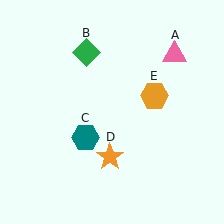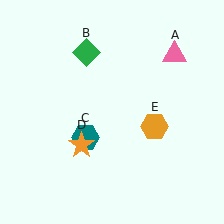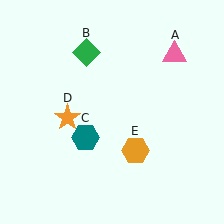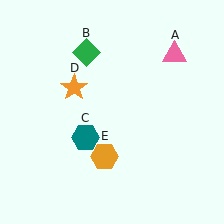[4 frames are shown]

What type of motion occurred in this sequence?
The orange star (object D), orange hexagon (object E) rotated clockwise around the center of the scene.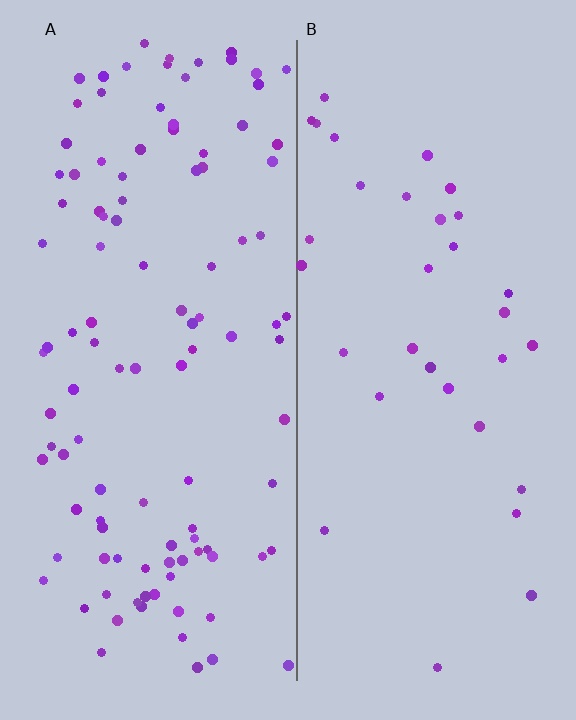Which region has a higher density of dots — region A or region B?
A (the left).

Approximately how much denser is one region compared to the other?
Approximately 3.3× — region A over region B.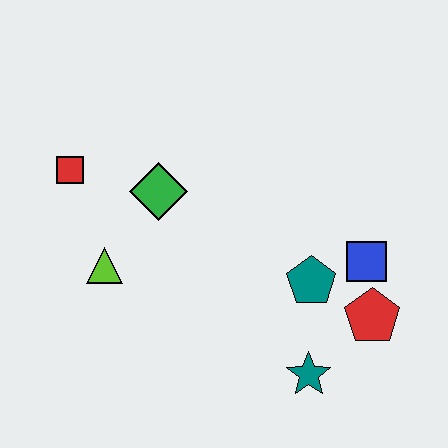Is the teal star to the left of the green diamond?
No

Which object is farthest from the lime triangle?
The red pentagon is farthest from the lime triangle.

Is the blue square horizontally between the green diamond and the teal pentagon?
No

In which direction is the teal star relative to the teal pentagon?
The teal star is below the teal pentagon.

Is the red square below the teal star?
No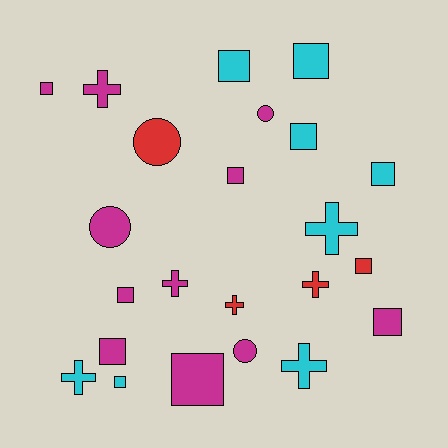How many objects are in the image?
There are 23 objects.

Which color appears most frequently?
Magenta, with 11 objects.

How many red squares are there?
There is 1 red square.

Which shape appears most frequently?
Square, with 12 objects.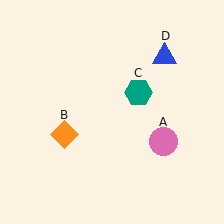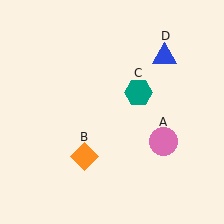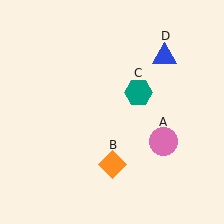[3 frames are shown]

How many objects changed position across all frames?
1 object changed position: orange diamond (object B).